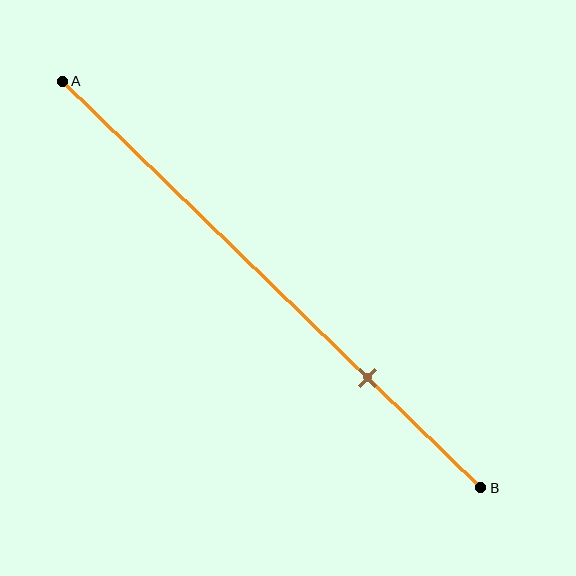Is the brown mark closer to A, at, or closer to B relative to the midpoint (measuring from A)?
The brown mark is closer to point B than the midpoint of segment AB.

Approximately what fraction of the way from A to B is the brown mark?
The brown mark is approximately 75% of the way from A to B.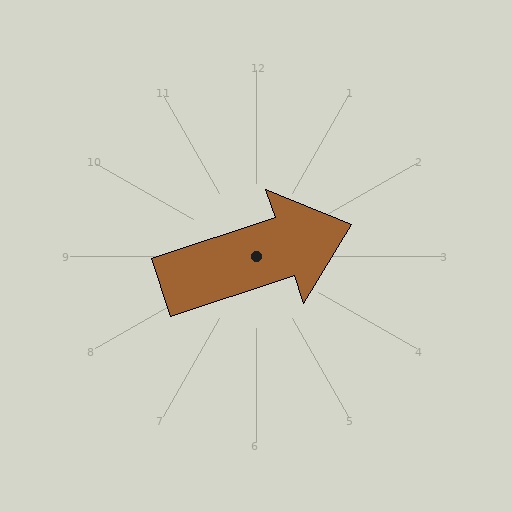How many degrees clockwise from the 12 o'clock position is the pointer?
Approximately 72 degrees.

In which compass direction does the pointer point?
East.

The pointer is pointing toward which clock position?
Roughly 2 o'clock.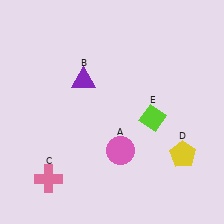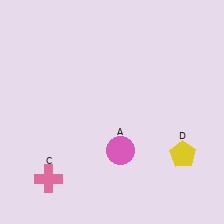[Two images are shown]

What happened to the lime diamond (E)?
The lime diamond (E) was removed in Image 2. It was in the bottom-right area of Image 1.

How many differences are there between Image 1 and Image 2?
There are 2 differences between the two images.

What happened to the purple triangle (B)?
The purple triangle (B) was removed in Image 2. It was in the top-left area of Image 1.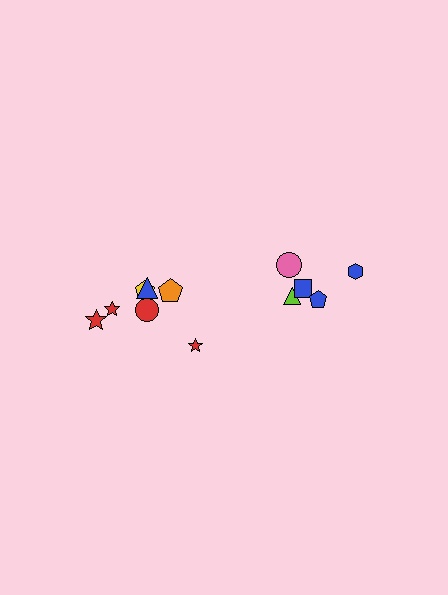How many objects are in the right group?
There are 5 objects.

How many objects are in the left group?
There are 7 objects.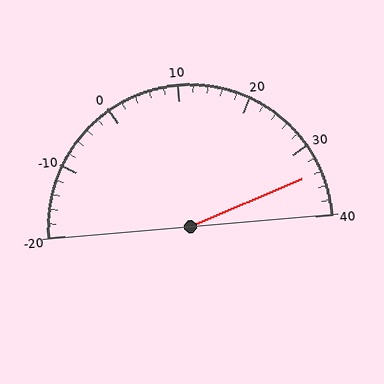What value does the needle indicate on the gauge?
The needle indicates approximately 34.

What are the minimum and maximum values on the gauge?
The gauge ranges from -20 to 40.